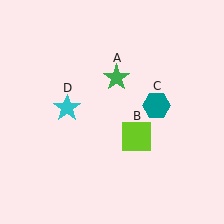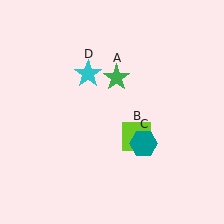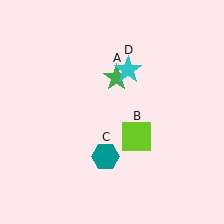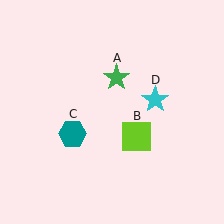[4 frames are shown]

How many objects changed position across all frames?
2 objects changed position: teal hexagon (object C), cyan star (object D).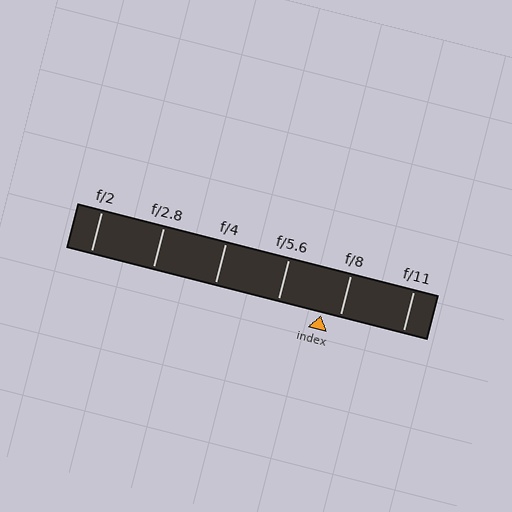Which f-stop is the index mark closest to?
The index mark is closest to f/8.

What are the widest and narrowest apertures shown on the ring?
The widest aperture shown is f/2 and the narrowest is f/11.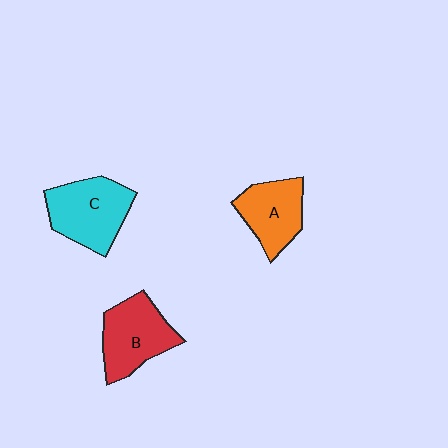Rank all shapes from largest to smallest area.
From largest to smallest: C (cyan), B (red), A (orange).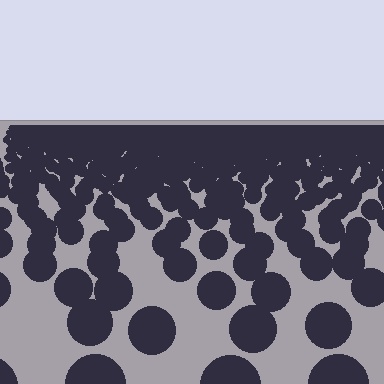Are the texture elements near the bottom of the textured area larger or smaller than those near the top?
Larger. Near the bottom, elements are closer to the viewer and appear at a bigger on-screen size.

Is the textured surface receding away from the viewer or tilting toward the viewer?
The surface is receding away from the viewer. Texture elements get smaller and denser toward the top.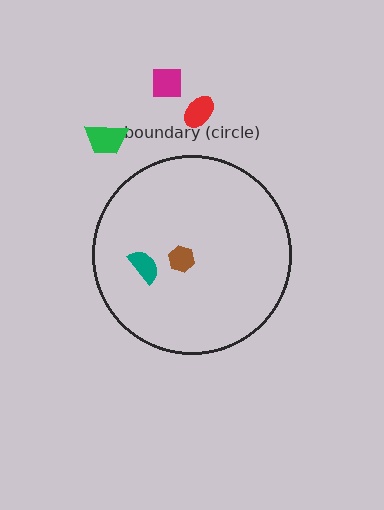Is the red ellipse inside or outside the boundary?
Outside.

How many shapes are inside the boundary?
2 inside, 3 outside.